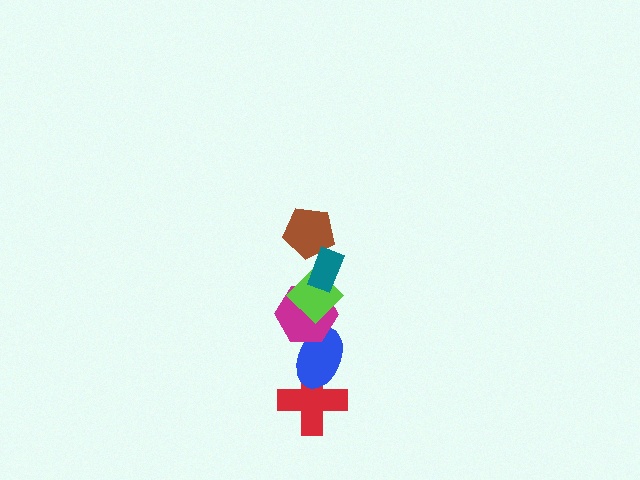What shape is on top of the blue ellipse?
The magenta hexagon is on top of the blue ellipse.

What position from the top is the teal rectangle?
The teal rectangle is 1st from the top.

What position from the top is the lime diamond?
The lime diamond is 3rd from the top.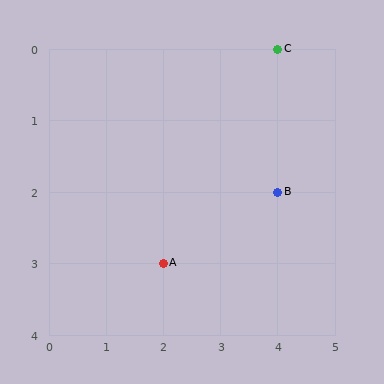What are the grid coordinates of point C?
Point C is at grid coordinates (4, 0).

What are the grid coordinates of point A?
Point A is at grid coordinates (2, 3).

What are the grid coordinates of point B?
Point B is at grid coordinates (4, 2).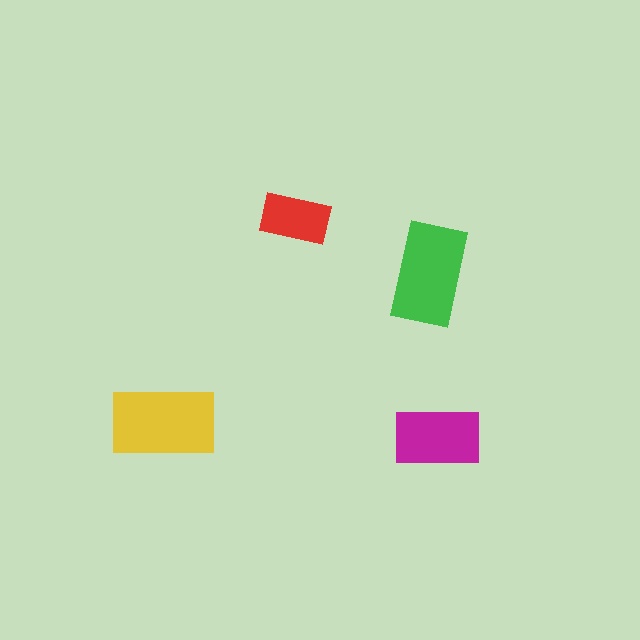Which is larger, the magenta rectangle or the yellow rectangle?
The yellow one.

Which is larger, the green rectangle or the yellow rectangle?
The yellow one.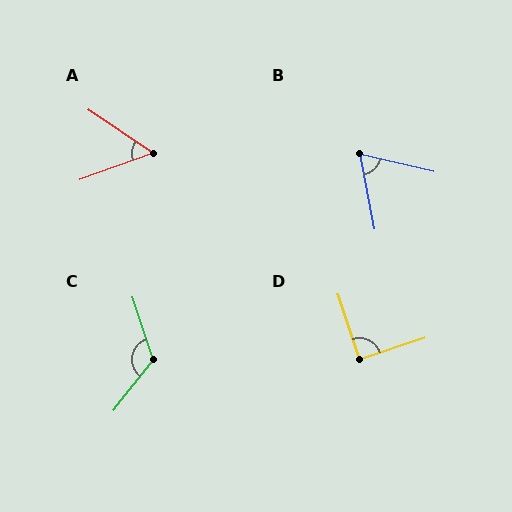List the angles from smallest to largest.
A (53°), B (66°), D (90°), C (123°).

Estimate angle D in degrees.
Approximately 90 degrees.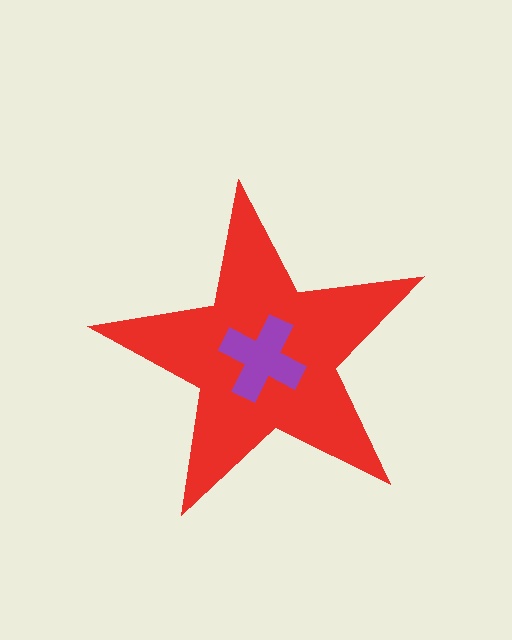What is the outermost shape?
The red star.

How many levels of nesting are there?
2.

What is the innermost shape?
The purple cross.